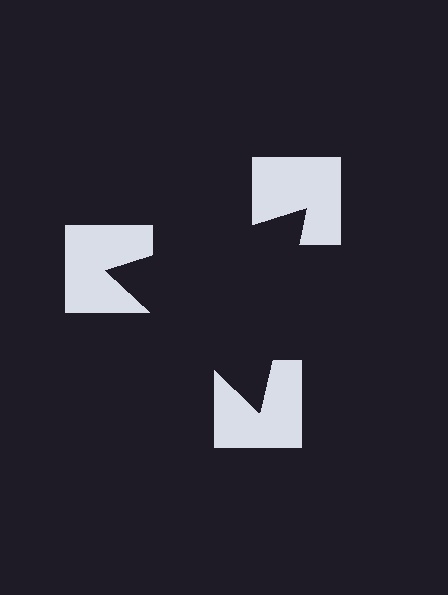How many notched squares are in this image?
There are 3 — one at each vertex of the illusory triangle.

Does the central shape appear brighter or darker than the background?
It typically appears slightly darker than the background, even though no actual brightness change is drawn.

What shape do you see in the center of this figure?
An illusory triangle — its edges are inferred from the aligned wedge cuts in the notched squares, not physically drawn.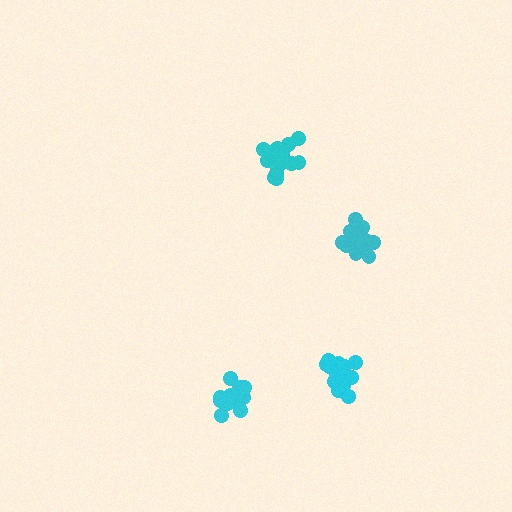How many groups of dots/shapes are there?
There are 4 groups.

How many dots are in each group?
Group 1: 15 dots, Group 2: 16 dots, Group 3: 12 dots, Group 4: 17 dots (60 total).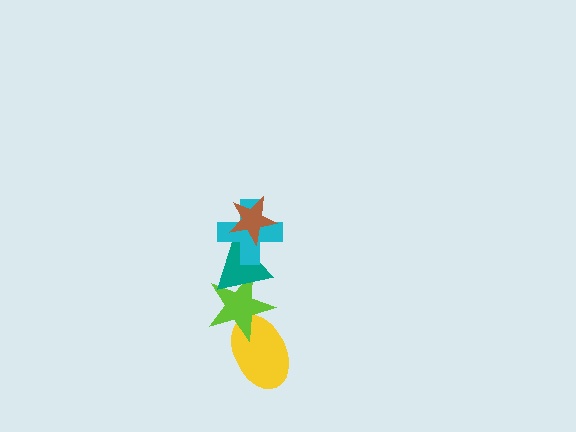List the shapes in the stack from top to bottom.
From top to bottom: the brown star, the cyan cross, the teal triangle, the lime star, the yellow ellipse.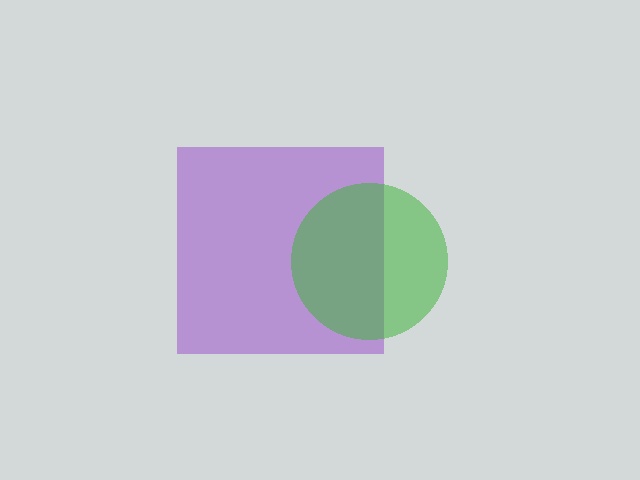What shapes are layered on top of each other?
The layered shapes are: a purple square, a green circle.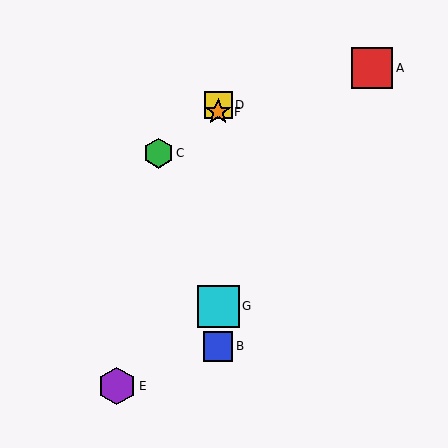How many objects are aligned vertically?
4 objects (B, D, F, G) are aligned vertically.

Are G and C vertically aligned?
No, G is at x≈218 and C is at x≈158.